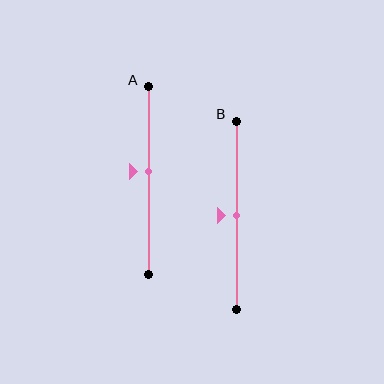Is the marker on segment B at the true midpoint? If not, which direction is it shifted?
Yes, the marker on segment B is at the true midpoint.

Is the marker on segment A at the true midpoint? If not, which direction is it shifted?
No, the marker on segment A is shifted upward by about 5% of the segment length.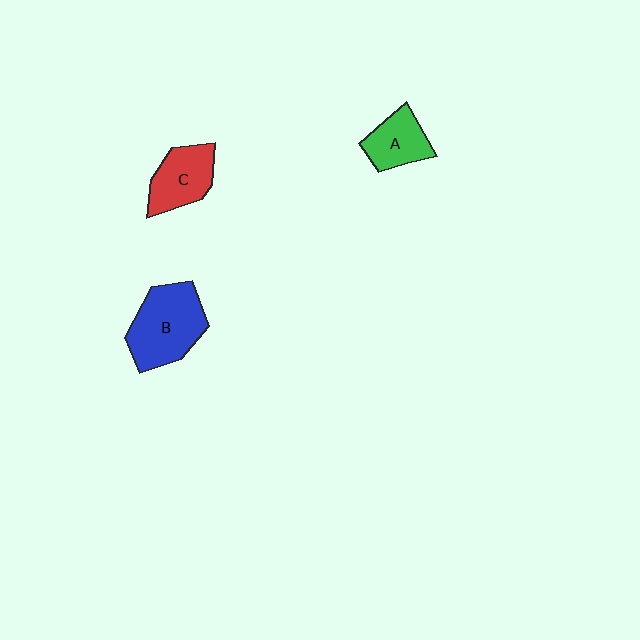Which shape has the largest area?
Shape B (blue).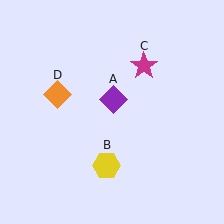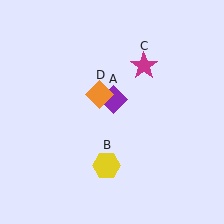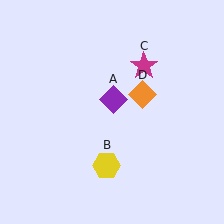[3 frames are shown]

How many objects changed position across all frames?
1 object changed position: orange diamond (object D).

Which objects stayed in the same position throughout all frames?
Purple diamond (object A) and yellow hexagon (object B) and magenta star (object C) remained stationary.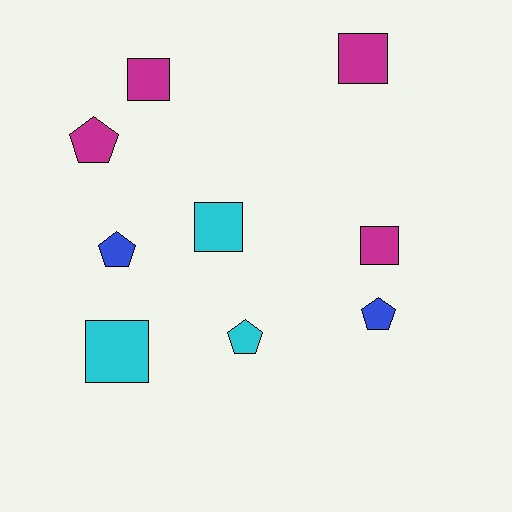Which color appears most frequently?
Magenta, with 4 objects.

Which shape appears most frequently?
Square, with 5 objects.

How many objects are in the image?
There are 9 objects.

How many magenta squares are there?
There are 3 magenta squares.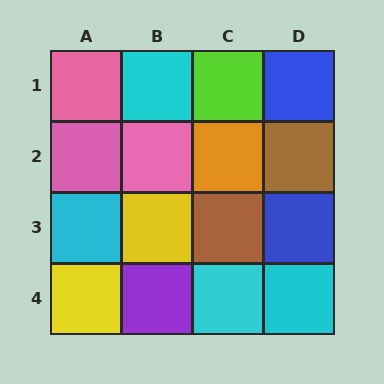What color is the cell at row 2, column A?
Pink.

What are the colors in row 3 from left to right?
Cyan, yellow, brown, blue.